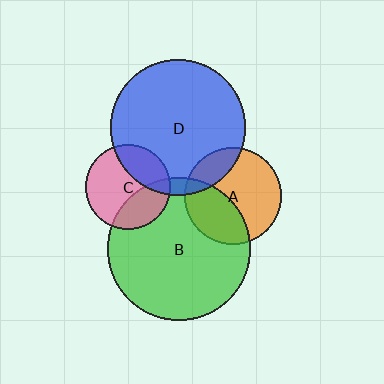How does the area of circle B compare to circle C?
Approximately 2.8 times.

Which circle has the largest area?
Circle B (green).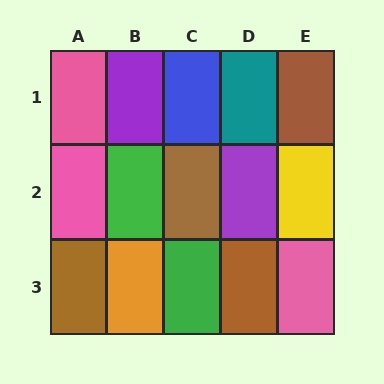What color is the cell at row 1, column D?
Teal.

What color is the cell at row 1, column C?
Blue.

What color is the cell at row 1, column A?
Pink.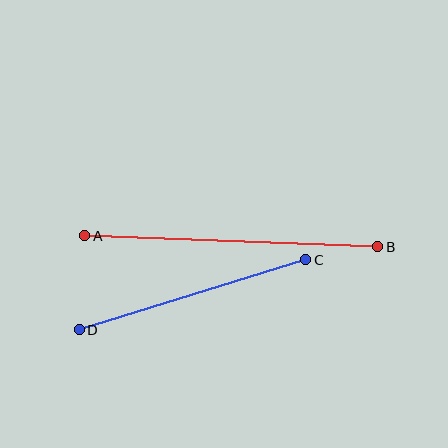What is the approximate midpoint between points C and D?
The midpoint is at approximately (193, 295) pixels.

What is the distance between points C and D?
The distance is approximately 237 pixels.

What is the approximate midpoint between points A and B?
The midpoint is at approximately (231, 241) pixels.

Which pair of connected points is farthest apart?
Points A and B are farthest apart.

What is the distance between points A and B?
The distance is approximately 293 pixels.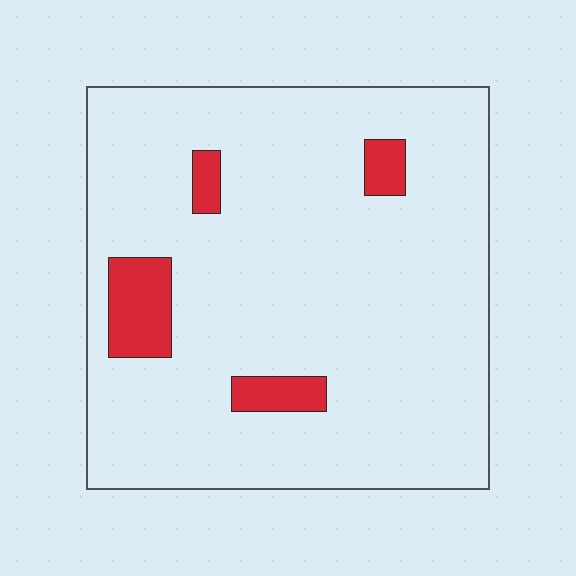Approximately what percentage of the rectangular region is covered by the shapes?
Approximately 10%.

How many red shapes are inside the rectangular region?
4.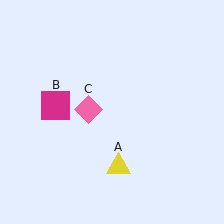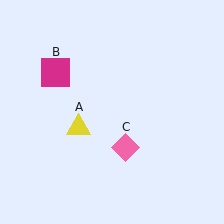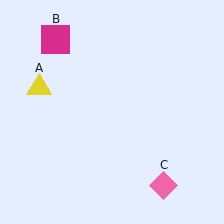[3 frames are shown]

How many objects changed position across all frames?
3 objects changed position: yellow triangle (object A), magenta square (object B), pink diamond (object C).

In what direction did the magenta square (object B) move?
The magenta square (object B) moved up.